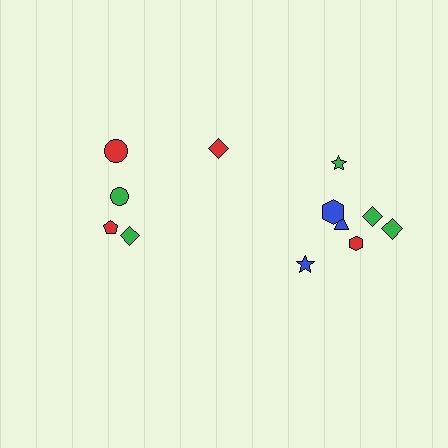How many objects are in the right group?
There are 7 objects.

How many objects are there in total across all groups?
There are 12 objects.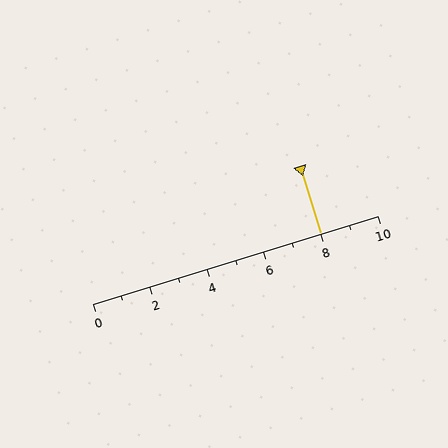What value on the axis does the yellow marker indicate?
The marker indicates approximately 8.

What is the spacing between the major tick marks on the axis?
The major ticks are spaced 2 apart.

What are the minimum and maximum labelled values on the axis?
The axis runs from 0 to 10.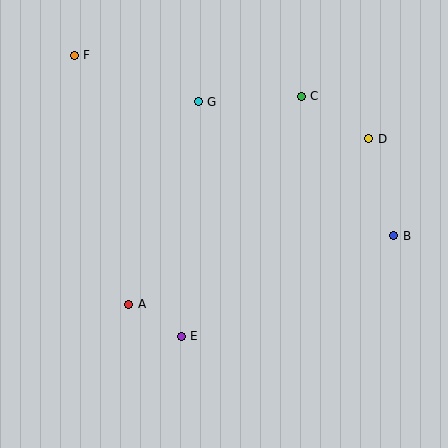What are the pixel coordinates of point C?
Point C is at (301, 96).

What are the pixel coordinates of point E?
Point E is at (181, 336).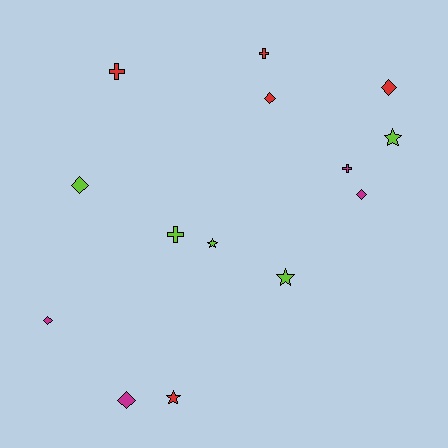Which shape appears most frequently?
Diamond, with 6 objects.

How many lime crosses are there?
There is 1 lime cross.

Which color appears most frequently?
Red, with 5 objects.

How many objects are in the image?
There are 14 objects.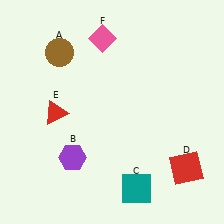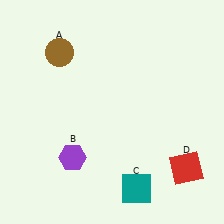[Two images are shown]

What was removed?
The red triangle (E), the pink diamond (F) were removed in Image 2.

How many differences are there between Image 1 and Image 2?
There are 2 differences between the two images.